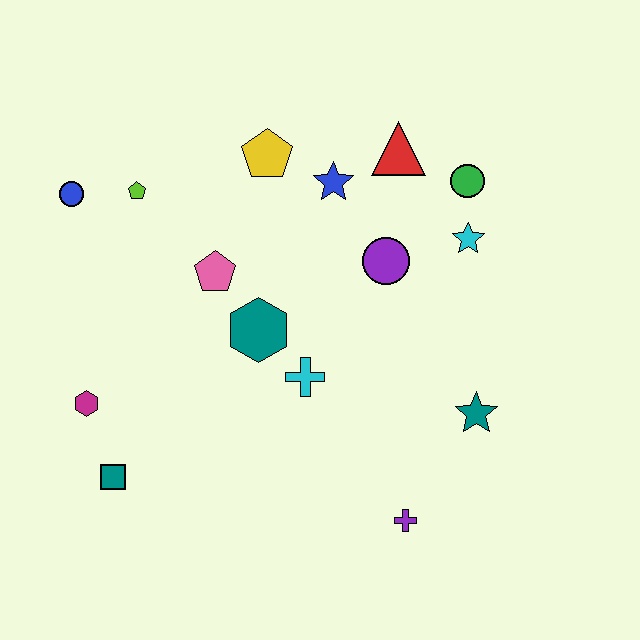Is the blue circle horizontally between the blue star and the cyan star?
No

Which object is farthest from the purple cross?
The blue circle is farthest from the purple cross.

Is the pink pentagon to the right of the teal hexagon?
No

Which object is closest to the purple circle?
The cyan star is closest to the purple circle.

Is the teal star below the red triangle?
Yes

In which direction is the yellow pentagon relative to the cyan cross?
The yellow pentagon is above the cyan cross.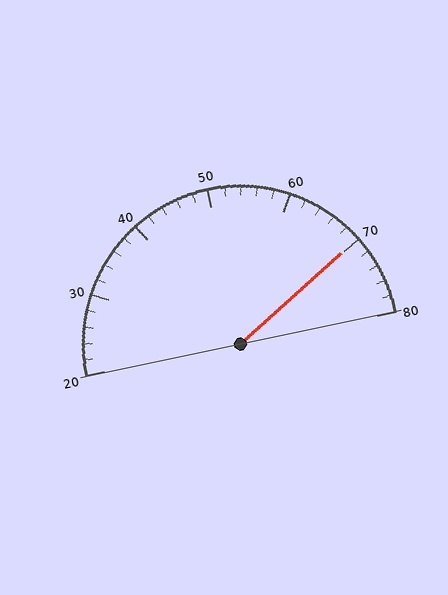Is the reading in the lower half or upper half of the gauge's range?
The reading is in the upper half of the range (20 to 80).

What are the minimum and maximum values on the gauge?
The gauge ranges from 20 to 80.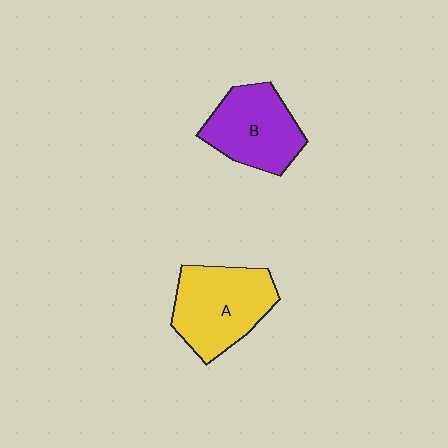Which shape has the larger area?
Shape A (yellow).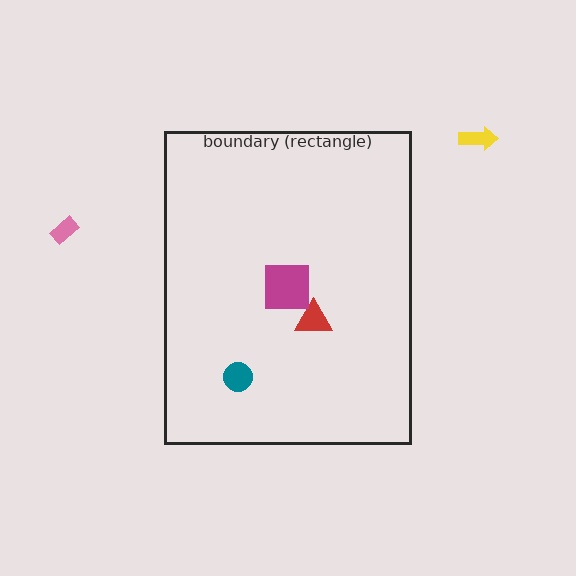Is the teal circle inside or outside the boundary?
Inside.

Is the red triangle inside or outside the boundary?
Inside.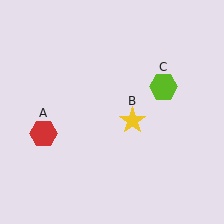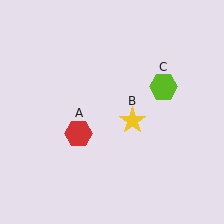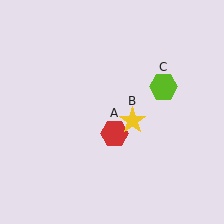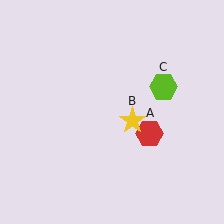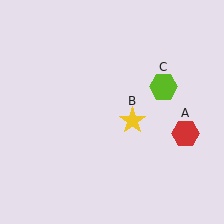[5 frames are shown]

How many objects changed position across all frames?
1 object changed position: red hexagon (object A).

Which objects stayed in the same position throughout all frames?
Yellow star (object B) and lime hexagon (object C) remained stationary.